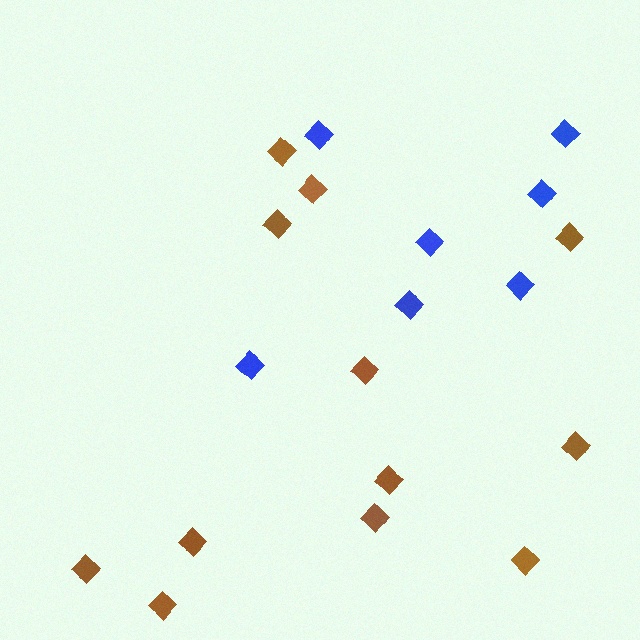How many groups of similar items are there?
There are 2 groups: one group of brown diamonds (12) and one group of blue diamonds (7).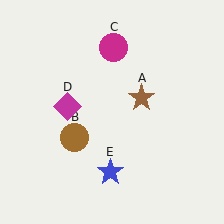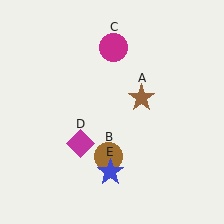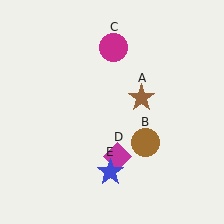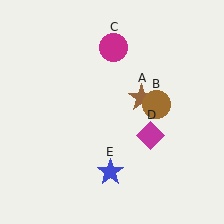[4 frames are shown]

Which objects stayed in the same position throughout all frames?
Brown star (object A) and magenta circle (object C) and blue star (object E) remained stationary.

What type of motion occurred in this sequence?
The brown circle (object B), magenta diamond (object D) rotated counterclockwise around the center of the scene.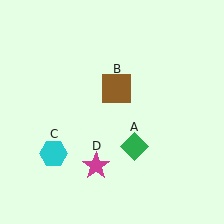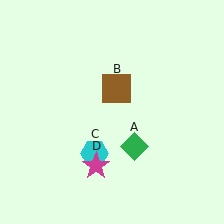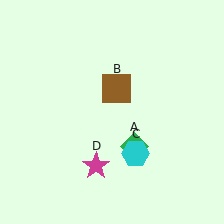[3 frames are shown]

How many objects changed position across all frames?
1 object changed position: cyan hexagon (object C).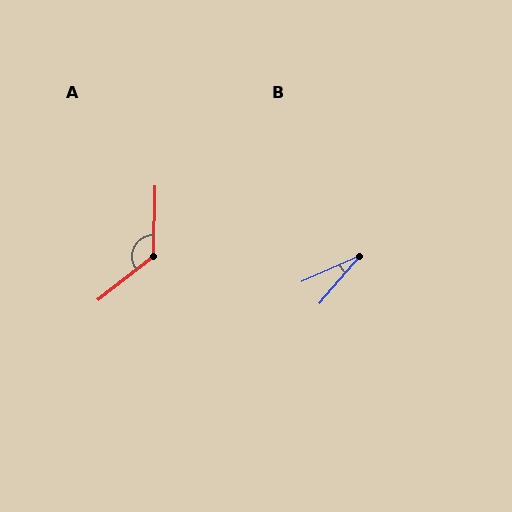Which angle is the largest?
A, at approximately 130 degrees.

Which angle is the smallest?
B, at approximately 25 degrees.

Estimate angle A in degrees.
Approximately 130 degrees.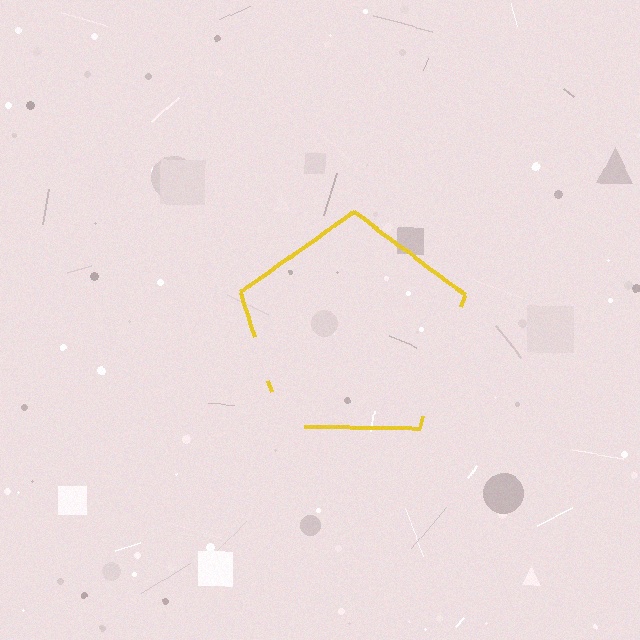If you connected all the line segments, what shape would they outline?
They would outline a pentagon.